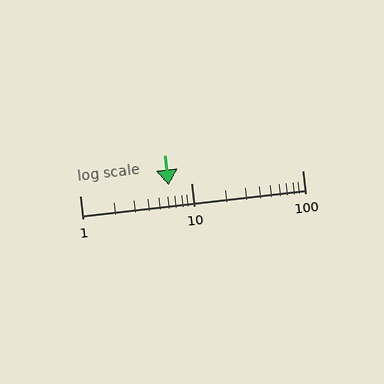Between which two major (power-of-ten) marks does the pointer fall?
The pointer is between 1 and 10.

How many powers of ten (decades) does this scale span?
The scale spans 2 decades, from 1 to 100.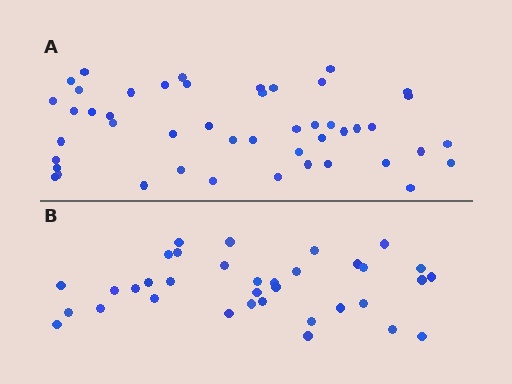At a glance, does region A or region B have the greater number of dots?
Region A (the top region) has more dots.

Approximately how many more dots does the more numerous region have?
Region A has roughly 12 or so more dots than region B.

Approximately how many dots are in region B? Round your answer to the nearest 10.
About 40 dots. (The exact count is 35, which rounds to 40.)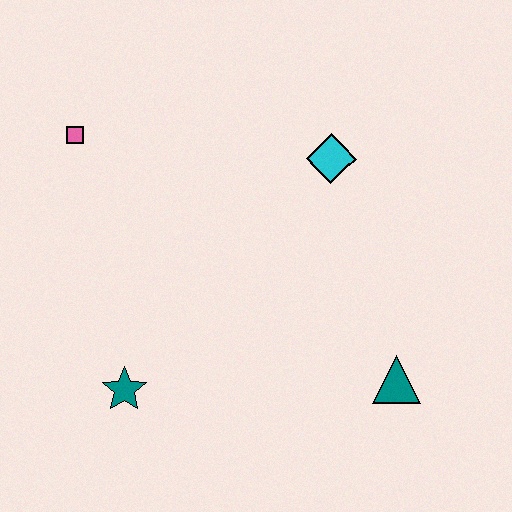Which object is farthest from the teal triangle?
The pink square is farthest from the teal triangle.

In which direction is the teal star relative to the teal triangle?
The teal star is to the left of the teal triangle.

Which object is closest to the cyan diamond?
The teal triangle is closest to the cyan diamond.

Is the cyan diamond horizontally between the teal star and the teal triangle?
Yes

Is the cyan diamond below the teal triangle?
No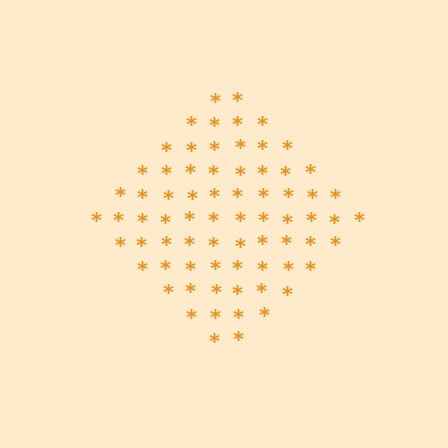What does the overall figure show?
The overall figure shows a diamond.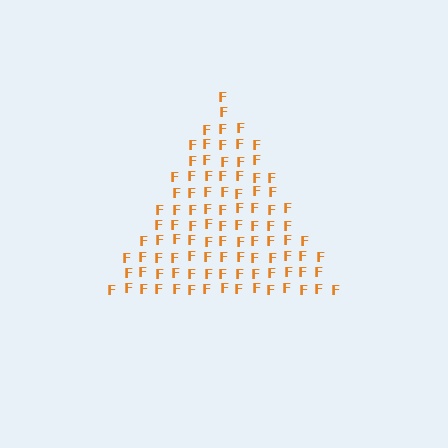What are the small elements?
The small elements are letter F's.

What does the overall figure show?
The overall figure shows a triangle.